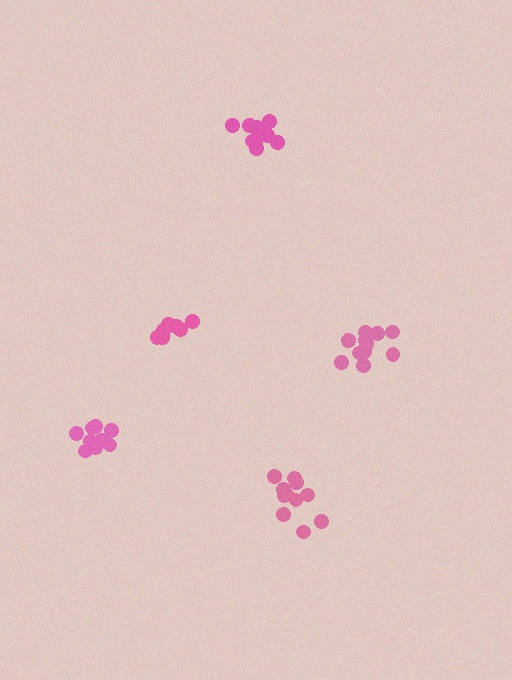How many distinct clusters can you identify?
There are 5 distinct clusters.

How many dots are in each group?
Group 1: 11 dots, Group 2: 11 dots, Group 3: 10 dots, Group 4: 7 dots, Group 5: 12 dots (51 total).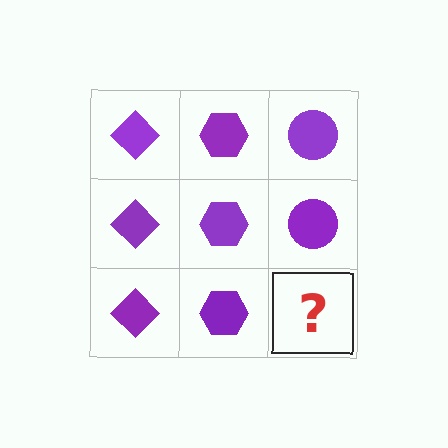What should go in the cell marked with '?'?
The missing cell should contain a purple circle.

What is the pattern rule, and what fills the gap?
The rule is that each column has a consistent shape. The gap should be filled with a purple circle.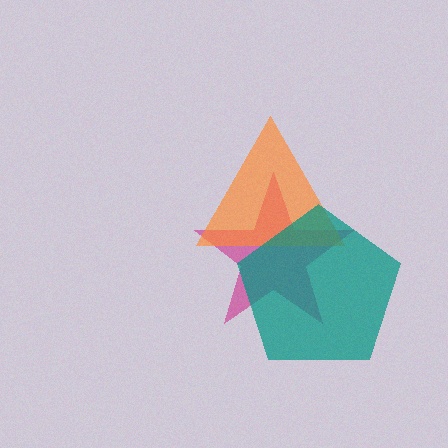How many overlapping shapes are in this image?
There are 3 overlapping shapes in the image.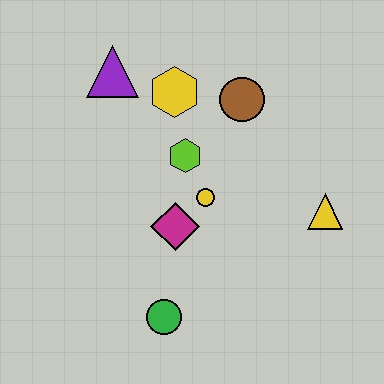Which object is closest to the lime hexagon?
The yellow circle is closest to the lime hexagon.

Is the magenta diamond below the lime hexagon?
Yes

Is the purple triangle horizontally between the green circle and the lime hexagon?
No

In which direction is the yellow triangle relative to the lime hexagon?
The yellow triangle is to the right of the lime hexagon.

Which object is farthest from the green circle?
The purple triangle is farthest from the green circle.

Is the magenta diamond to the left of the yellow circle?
Yes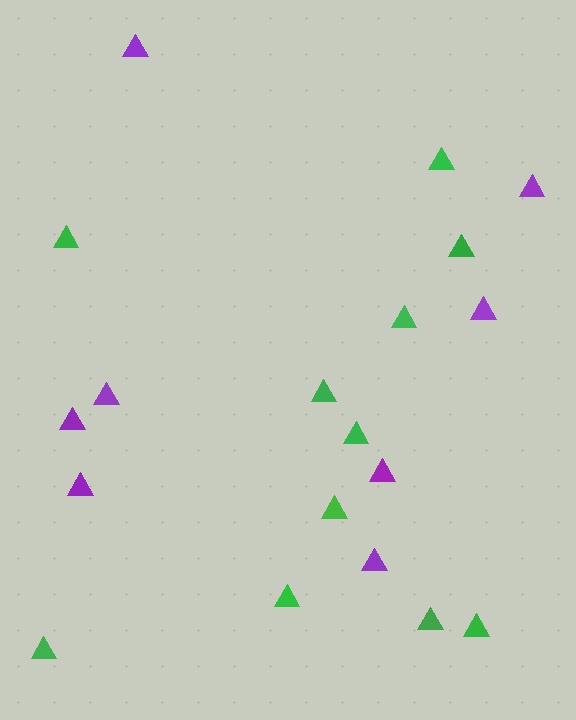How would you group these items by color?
There are 2 groups: one group of green triangles (11) and one group of purple triangles (8).